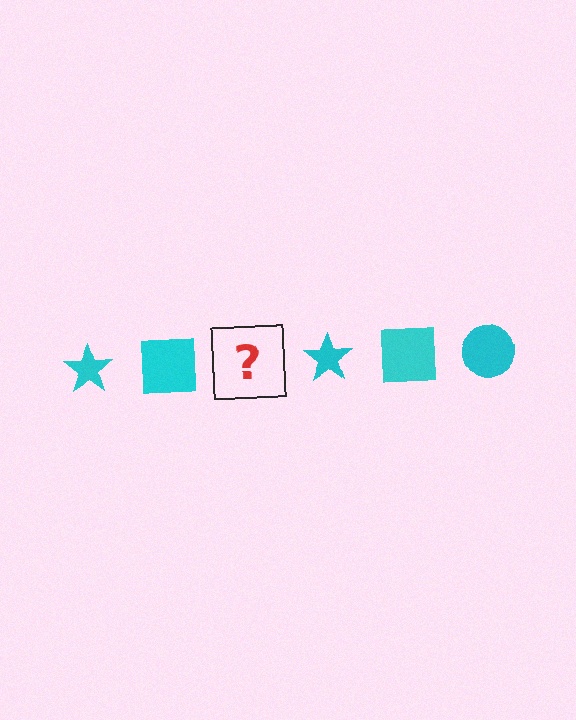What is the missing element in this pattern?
The missing element is a cyan circle.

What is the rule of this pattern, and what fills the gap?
The rule is that the pattern cycles through star, square, circle shapes in cyan. The gap should be filled with a cyan circle.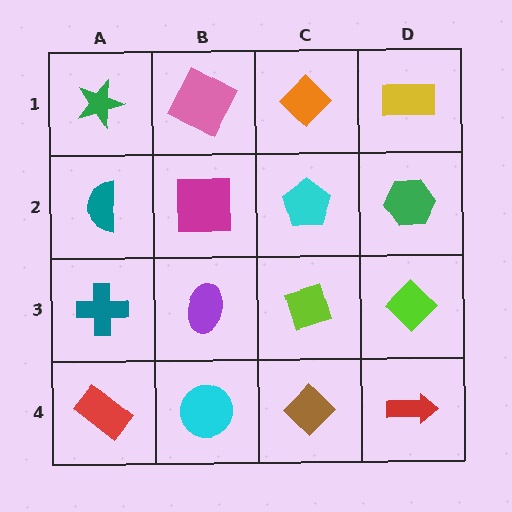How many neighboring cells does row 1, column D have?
2.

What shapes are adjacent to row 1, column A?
A teal semicircle (row 2, column A), a pink square (row 1, column B).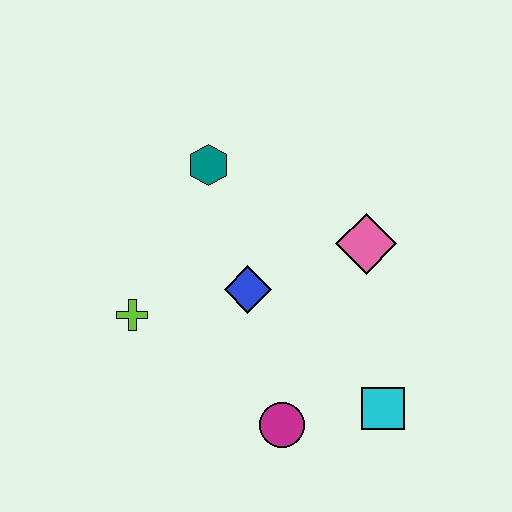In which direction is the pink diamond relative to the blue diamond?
The pink diamond is to the right of the blue diamond.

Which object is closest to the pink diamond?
The blue diamond is closest to the pink diamond.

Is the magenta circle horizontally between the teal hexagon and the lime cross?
No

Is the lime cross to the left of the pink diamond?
Yes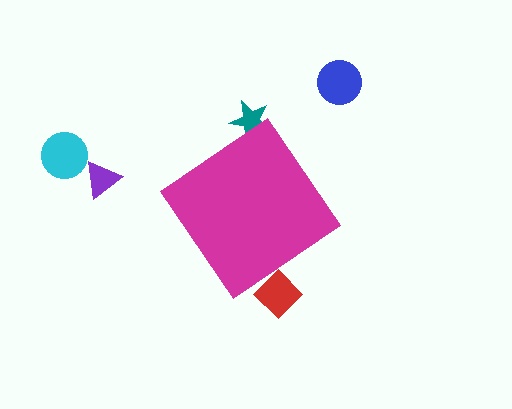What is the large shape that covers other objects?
A magenta diamond.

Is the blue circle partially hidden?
No, the blue circle is fully visible.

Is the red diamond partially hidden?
Yes, the red diamond is partially hidden behind the magenta diamond.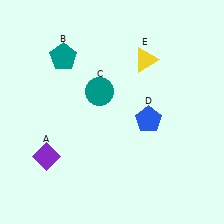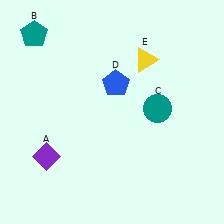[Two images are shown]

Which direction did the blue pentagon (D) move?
The blue pentagon (D) moved up.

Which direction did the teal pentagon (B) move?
The teal pentagon (B) moved left.